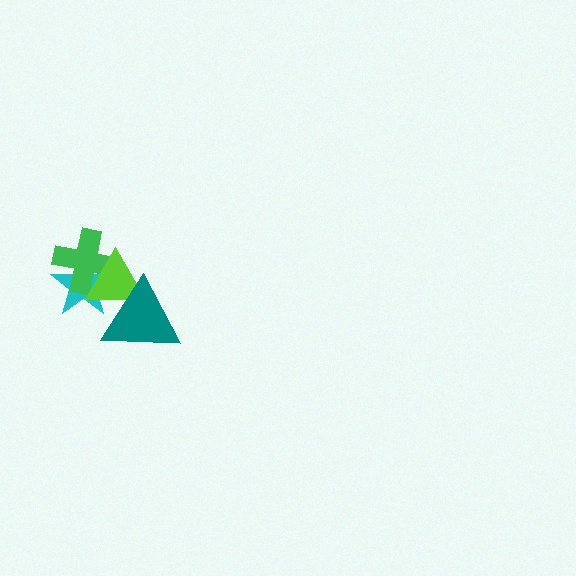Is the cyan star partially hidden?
Yes, it is partially covered by another shape.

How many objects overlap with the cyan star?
3 objects overlap with the cyan star.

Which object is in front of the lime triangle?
The teal triangle is in front of the lime triangle.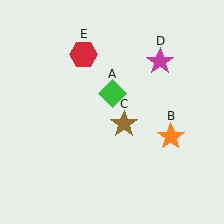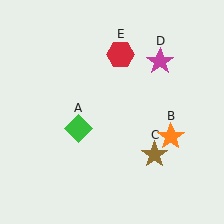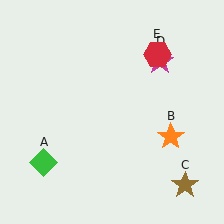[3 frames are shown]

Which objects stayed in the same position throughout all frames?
Orange star (object B) and magenta star (object D) remained stationary.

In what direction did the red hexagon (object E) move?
The red hexagon (object E) moved right.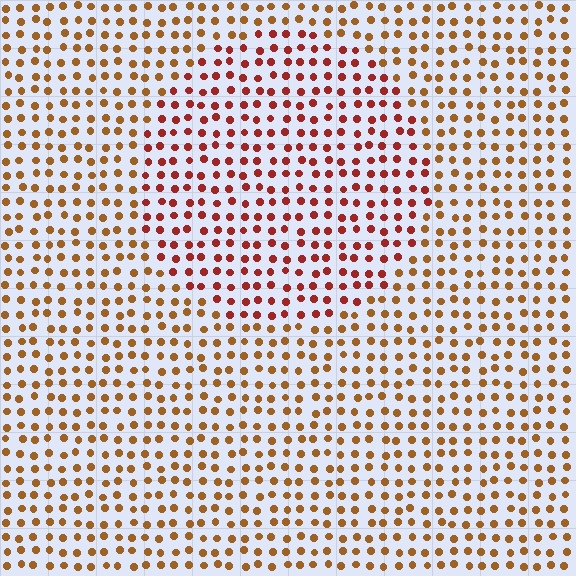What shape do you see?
I see a circle.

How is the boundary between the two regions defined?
The boundary is defined purely by a slight shift in hue (about 30 degrees). Spacing, size, and orientation are identical on both sides.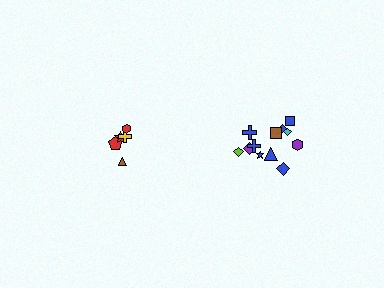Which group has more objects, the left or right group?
The right group.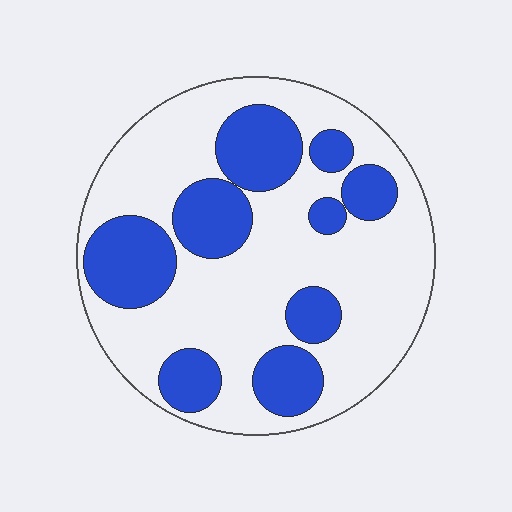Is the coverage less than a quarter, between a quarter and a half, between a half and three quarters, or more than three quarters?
Between a quarter and a half.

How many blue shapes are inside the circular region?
9.